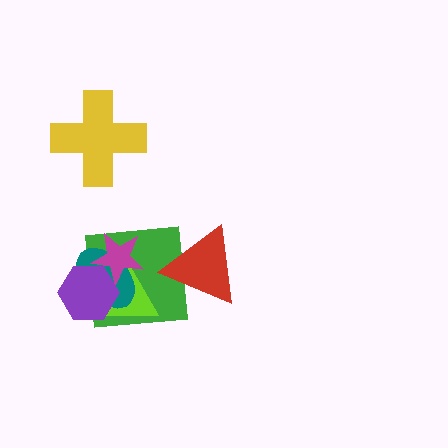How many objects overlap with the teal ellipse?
4 objects overlap with the teal ellipse.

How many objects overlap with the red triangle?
1 object overlaps with the red triangle.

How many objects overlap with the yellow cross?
0 objects overlap with the yellow cross.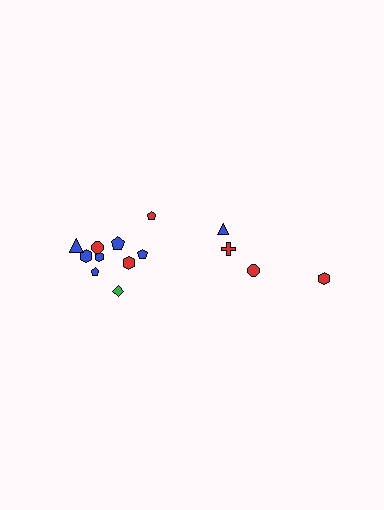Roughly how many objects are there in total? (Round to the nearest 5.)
Roughly 15 objects in total.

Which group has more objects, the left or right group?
The left group.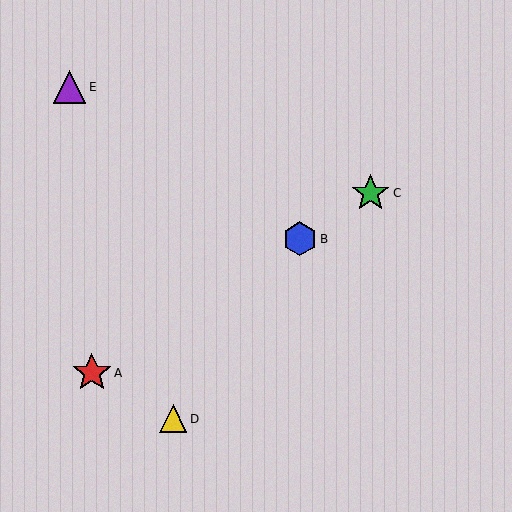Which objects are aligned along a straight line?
Objects A, B, C are aligned along a straight line.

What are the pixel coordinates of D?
Object D is at (173, 419).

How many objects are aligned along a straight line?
3 objects (A, B, C) are aligned along a straight line.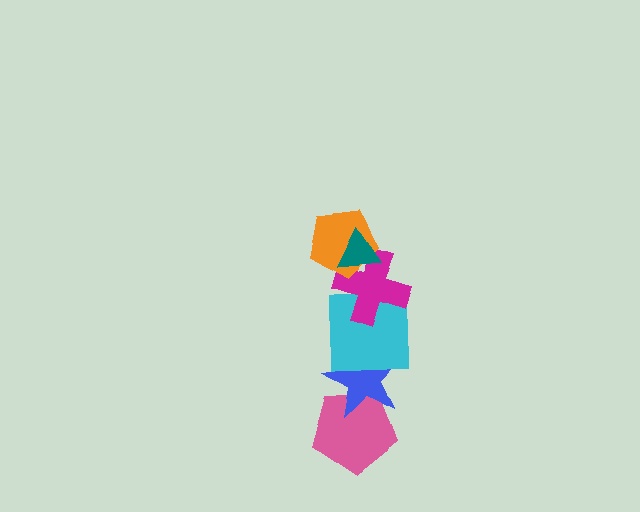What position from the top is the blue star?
The blue star is 5th from the top.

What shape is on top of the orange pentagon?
The teal triangle is on top of the orange pentagon.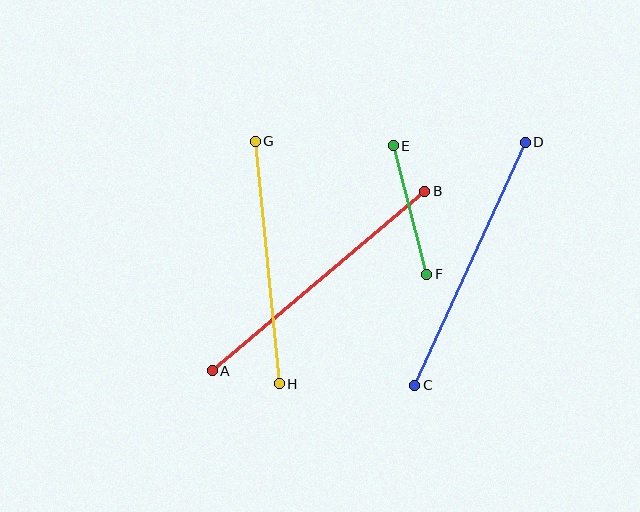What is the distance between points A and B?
The distance is approximately 278 pixels.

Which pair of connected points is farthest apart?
Points A and B are farthest apart.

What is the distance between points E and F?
The distance is approximately 133 pixels.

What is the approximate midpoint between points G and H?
The midpoint is at approximately (267, 263) pixels.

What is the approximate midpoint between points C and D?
The midpoint is at approximately (470, 264) pixels.